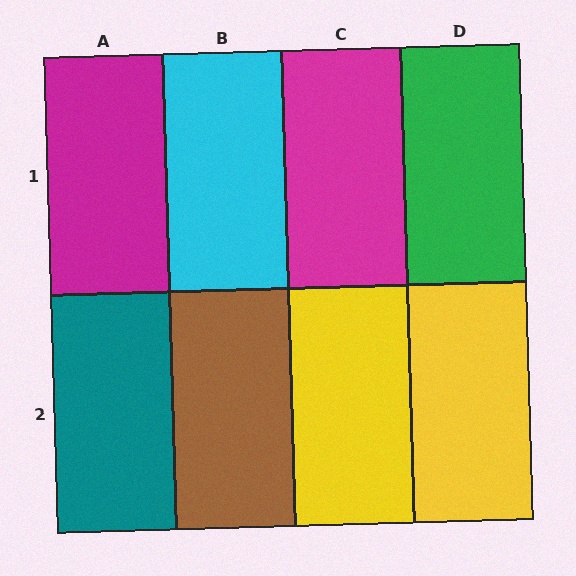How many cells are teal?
1 cell is teal.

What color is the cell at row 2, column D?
Yellow.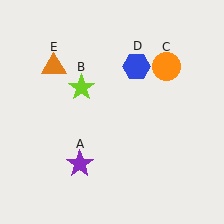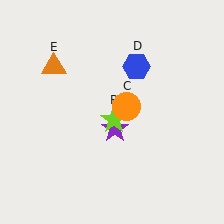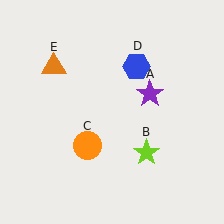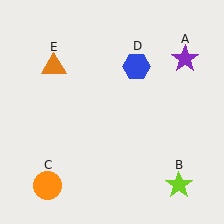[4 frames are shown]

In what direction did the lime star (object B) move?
The lime star (object B) moved down and to the right.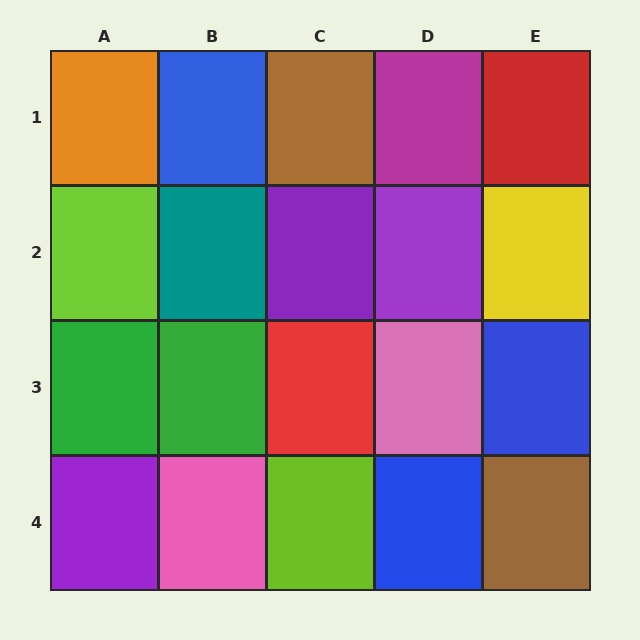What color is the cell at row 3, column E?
Blue.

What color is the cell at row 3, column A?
Green.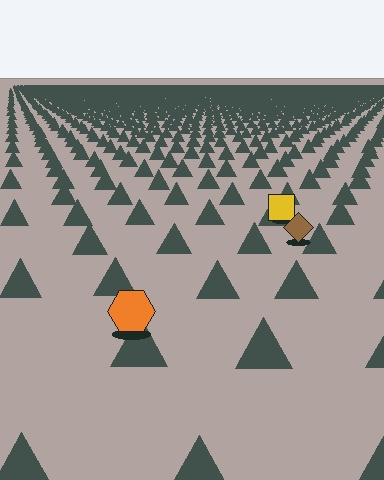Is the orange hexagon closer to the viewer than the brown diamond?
Yes. The orange hexagon is closer — you can tell from the texture gradient: the ground texture is coarser near it.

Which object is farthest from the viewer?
The yellow square is farthest from the viewer. It appears smaller and the ground texture around it is denser.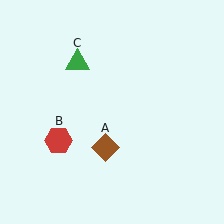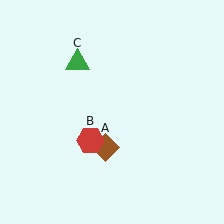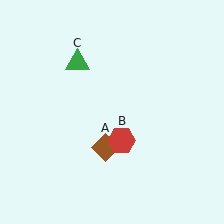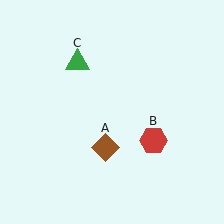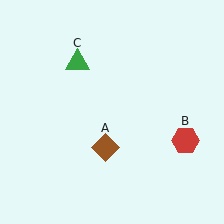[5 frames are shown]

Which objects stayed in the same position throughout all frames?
Brown diamond (object A) and green triangle (object C) remained stationary.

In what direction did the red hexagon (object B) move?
The red hexagon (object B) moved right.